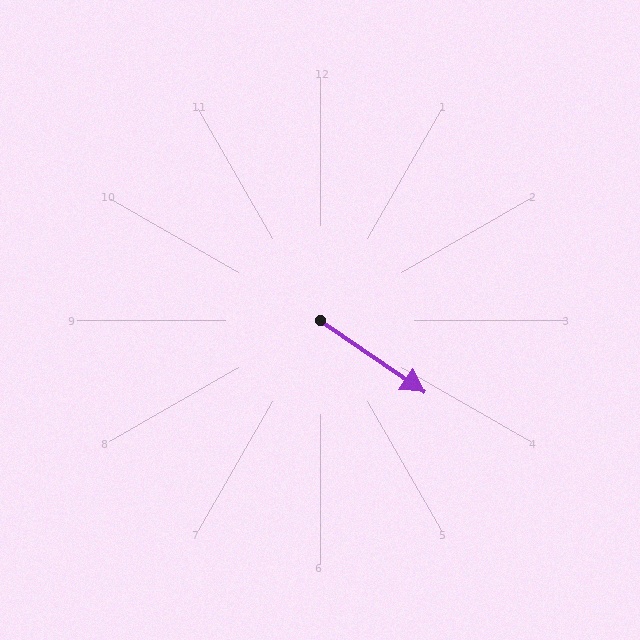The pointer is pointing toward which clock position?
Roughly 4 o'clock.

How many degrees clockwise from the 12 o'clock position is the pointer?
Approximately 125 degrees.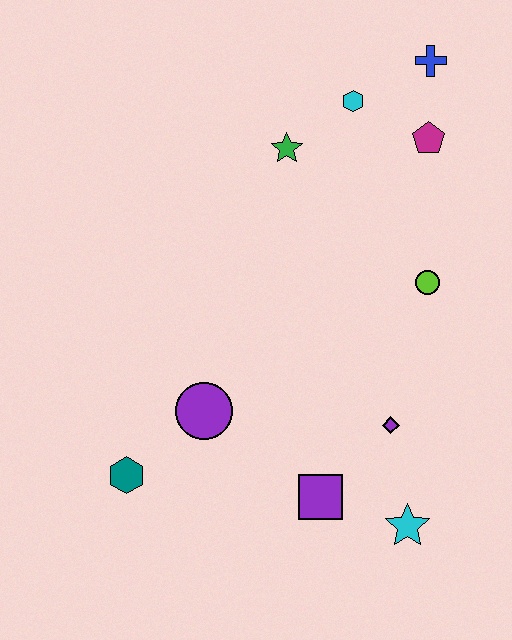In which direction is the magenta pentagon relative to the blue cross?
The magenta pentagon is below the blue cross.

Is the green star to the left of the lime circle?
Yes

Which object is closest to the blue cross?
The magenta pentagon is closest to the blue cross.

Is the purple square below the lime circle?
Yes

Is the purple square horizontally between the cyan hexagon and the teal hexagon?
Yes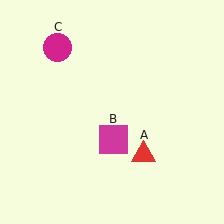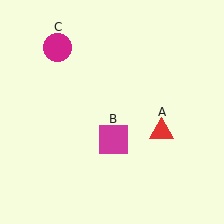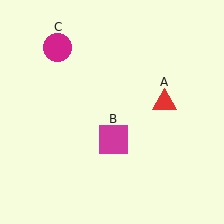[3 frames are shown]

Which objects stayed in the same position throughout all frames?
Magenta square (object B) and magenta circle (object C) remained stationary.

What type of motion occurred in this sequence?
The red triangle (object A) rotated counterclockwise around the center of the scene.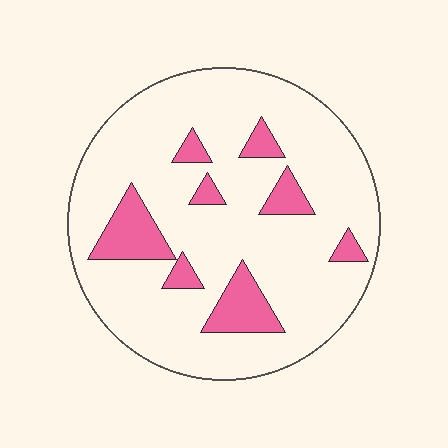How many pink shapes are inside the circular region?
8.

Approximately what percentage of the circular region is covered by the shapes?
Approximately 15%.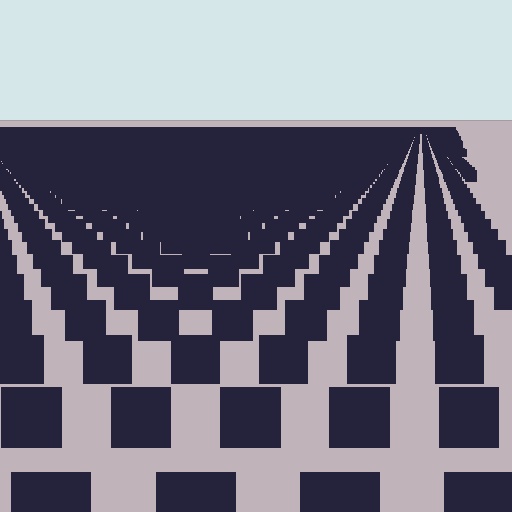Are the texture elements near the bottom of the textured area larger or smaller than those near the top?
Larger. Near the bottom, elements are closer to the viewer and appear at a bigger on-screen size.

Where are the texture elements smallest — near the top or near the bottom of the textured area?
Near the top.